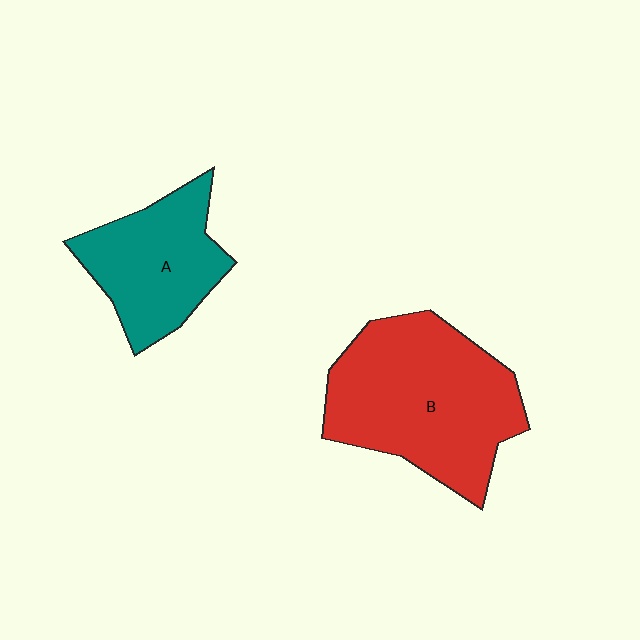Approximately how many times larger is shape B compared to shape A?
Approximately 1.6 times.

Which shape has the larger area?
Shape B (red).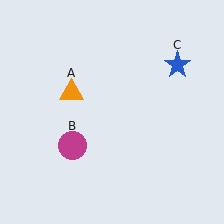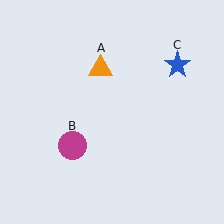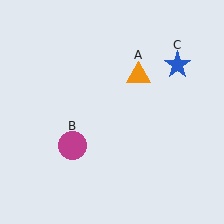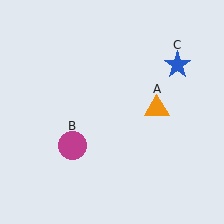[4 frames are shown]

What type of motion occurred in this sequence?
The orange triangle (object A) rotated clockwise around the center of the scene.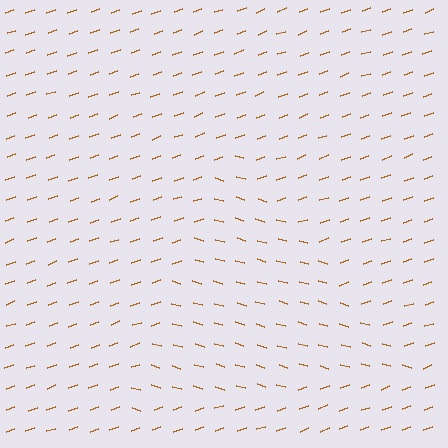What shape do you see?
I see a triangle.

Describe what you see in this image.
The image is filled with small brown line segments. A triangle region in the image has lines oriented differently from the surrounding lines, creating a visible texture boundary.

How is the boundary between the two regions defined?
The boundary is defined purely by a change in line orientation (approximately 36 degrees difference). All lines are the same color and thickness.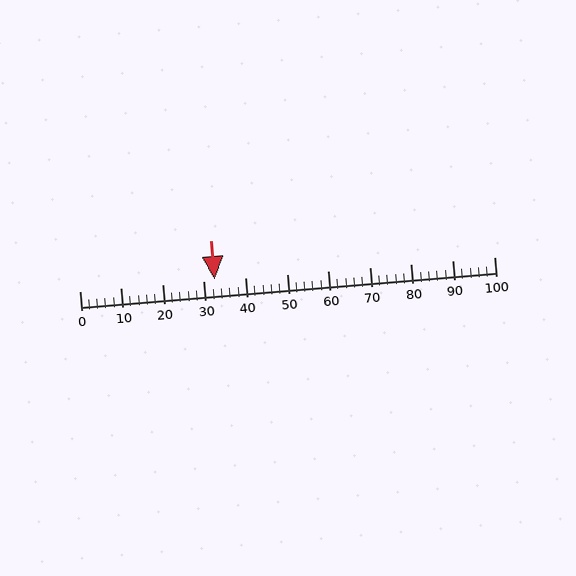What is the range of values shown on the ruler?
The ruler shows values from 0 to 100.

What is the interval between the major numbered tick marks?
The major tick marks are spaced 10 units apart.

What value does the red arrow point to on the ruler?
The red arrow points to approximately 32.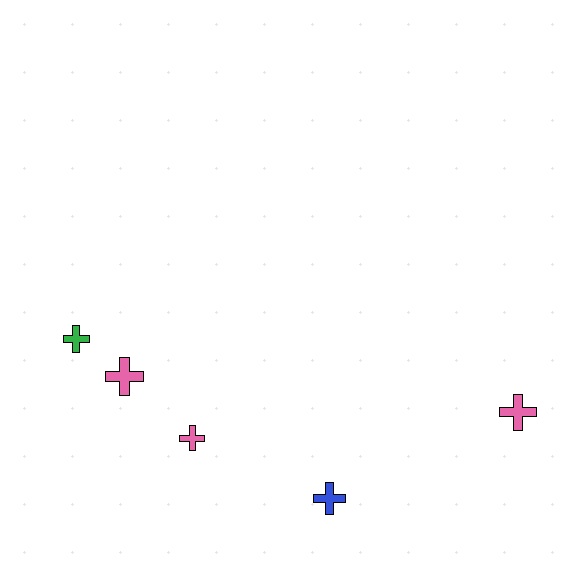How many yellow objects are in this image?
There are no yellow objects.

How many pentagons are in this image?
There are no pentagons.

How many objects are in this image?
There are 5 objects.